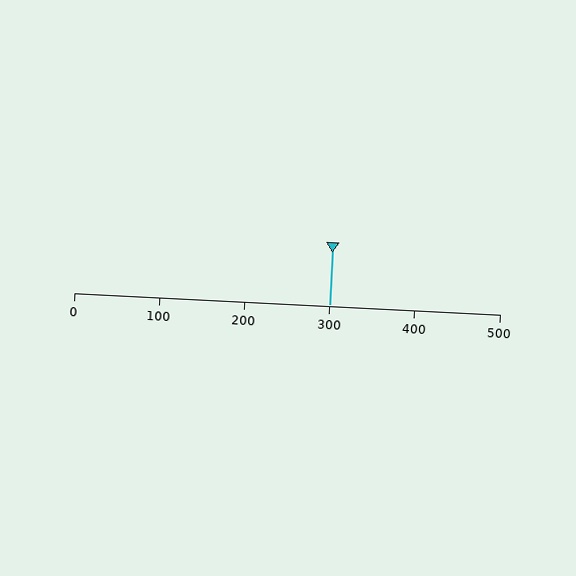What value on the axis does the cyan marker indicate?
The marker indicates approximately 300.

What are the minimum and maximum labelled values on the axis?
The axis runs from 0 to 500.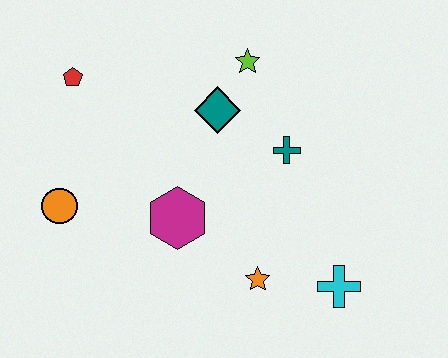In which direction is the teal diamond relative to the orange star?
The teal diamond is above the orange star.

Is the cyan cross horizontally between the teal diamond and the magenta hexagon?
No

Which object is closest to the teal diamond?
The lime star is closest to the teal diamond.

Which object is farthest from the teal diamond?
The cyan cross is farthest from the teal diamond.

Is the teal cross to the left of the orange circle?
No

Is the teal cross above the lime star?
No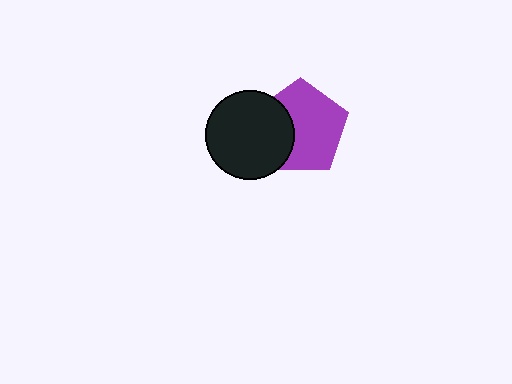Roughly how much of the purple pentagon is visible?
Most of it is visible (roughly 67%).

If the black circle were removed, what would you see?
You would see the complete purple pentagon.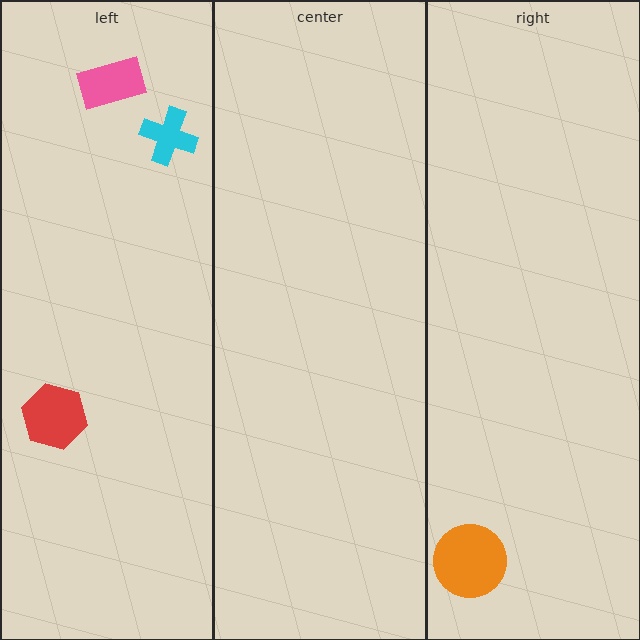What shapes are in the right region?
The orange circle.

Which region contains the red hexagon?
The left region.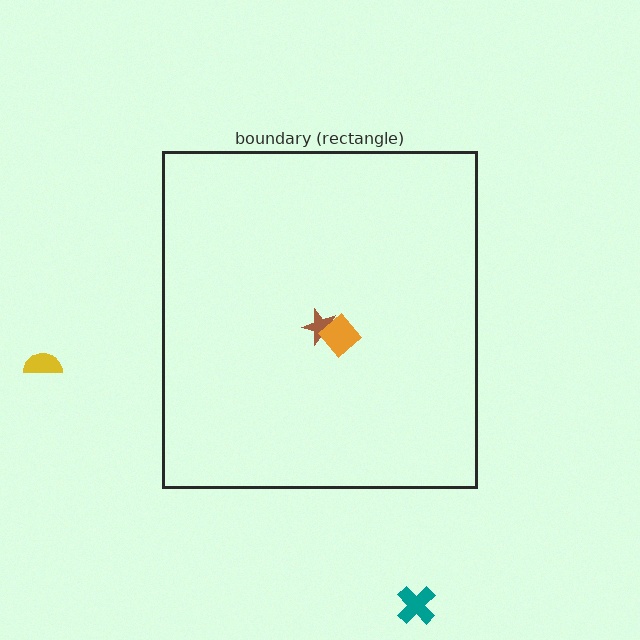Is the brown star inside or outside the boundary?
Inside.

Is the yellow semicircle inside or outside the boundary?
Outside.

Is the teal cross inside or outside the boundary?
Outside.